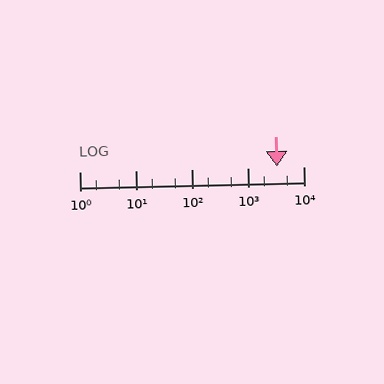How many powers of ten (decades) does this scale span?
The scale spans 4 decades, from 1 to 10000.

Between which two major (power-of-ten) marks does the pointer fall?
The pointer is between 1000 and 10000.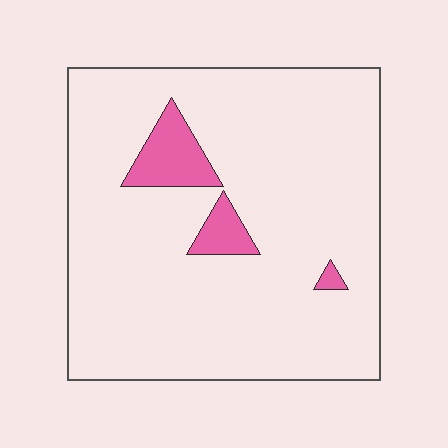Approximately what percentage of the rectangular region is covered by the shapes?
Approximately 10%.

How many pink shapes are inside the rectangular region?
3.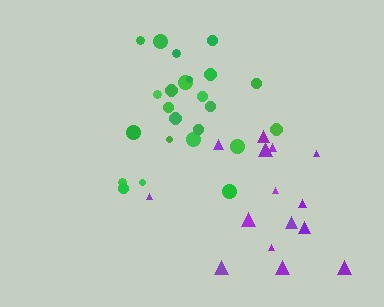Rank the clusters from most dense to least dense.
green, purple.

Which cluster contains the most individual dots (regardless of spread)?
Green (24).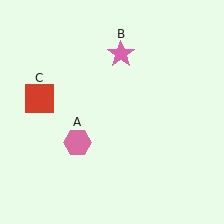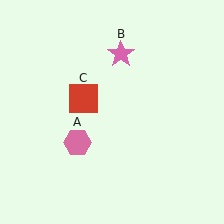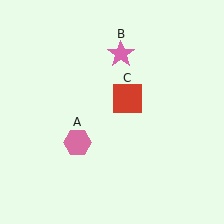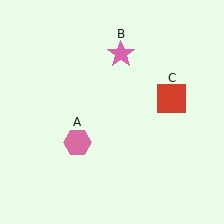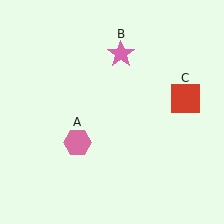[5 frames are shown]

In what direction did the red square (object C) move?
The red square (object C) moved right.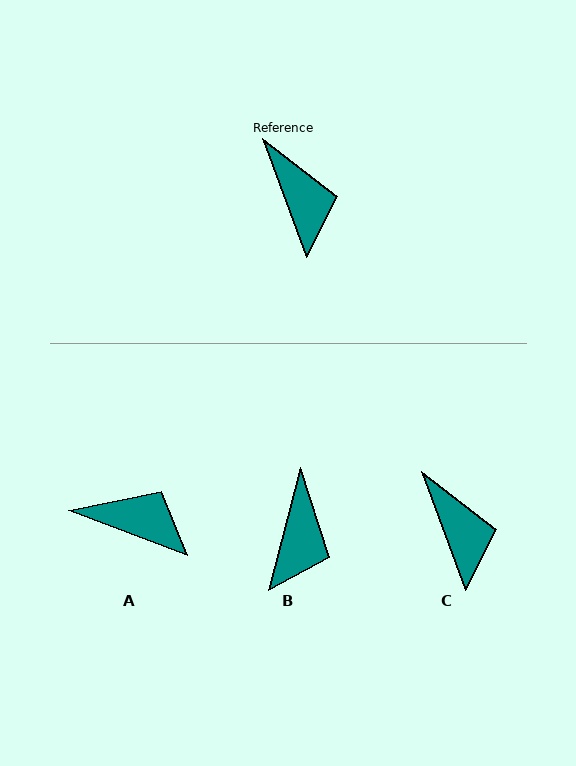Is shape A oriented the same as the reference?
No, it is off by about 49 degrees.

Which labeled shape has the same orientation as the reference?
C.